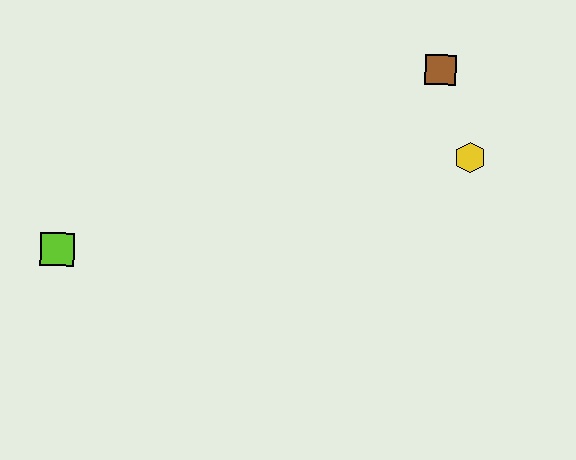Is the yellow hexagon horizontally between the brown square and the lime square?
No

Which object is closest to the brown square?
The yellow hexagon is closest to the brown square.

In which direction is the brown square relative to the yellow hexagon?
The brown square is above the yellow hexagon.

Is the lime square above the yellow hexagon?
No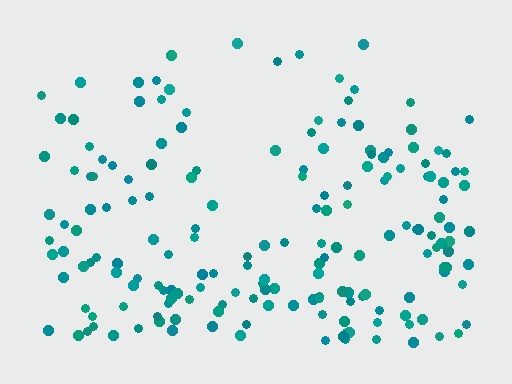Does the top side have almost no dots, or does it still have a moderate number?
Still a moderate number, just noticeably fewer than the bottom.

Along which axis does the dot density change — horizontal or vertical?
Vertical.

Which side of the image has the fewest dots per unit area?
The top.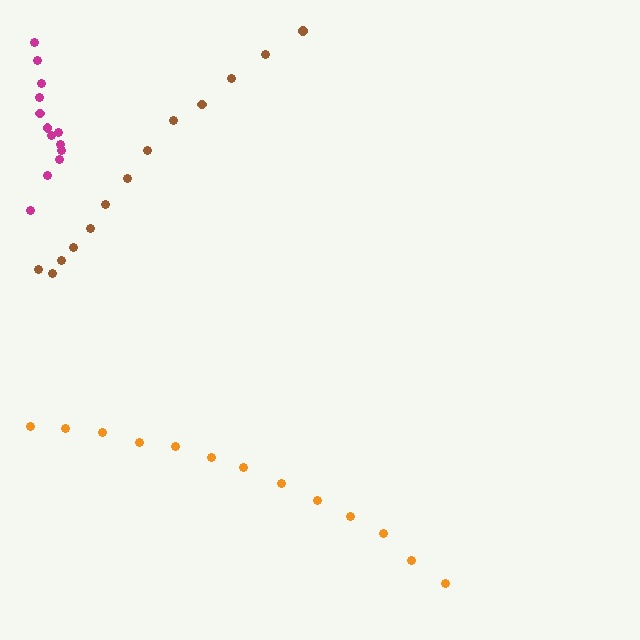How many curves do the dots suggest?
There are 3 distinct paths.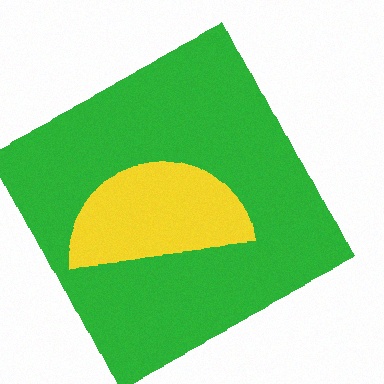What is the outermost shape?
The green square.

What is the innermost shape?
The yellow semicircle.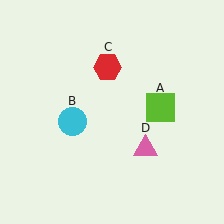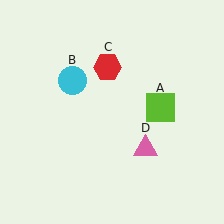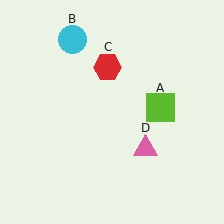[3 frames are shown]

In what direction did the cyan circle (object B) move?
The cyan circle (object B) moved up.